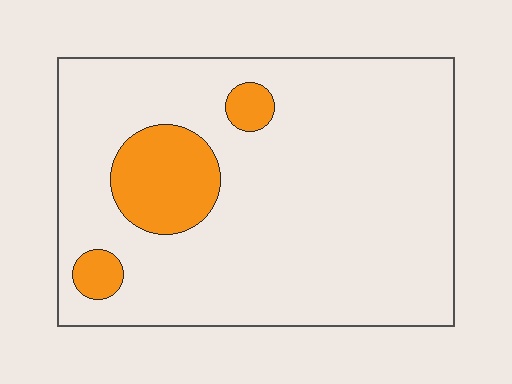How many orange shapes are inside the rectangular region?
3.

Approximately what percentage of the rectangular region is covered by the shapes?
Approximately 15%.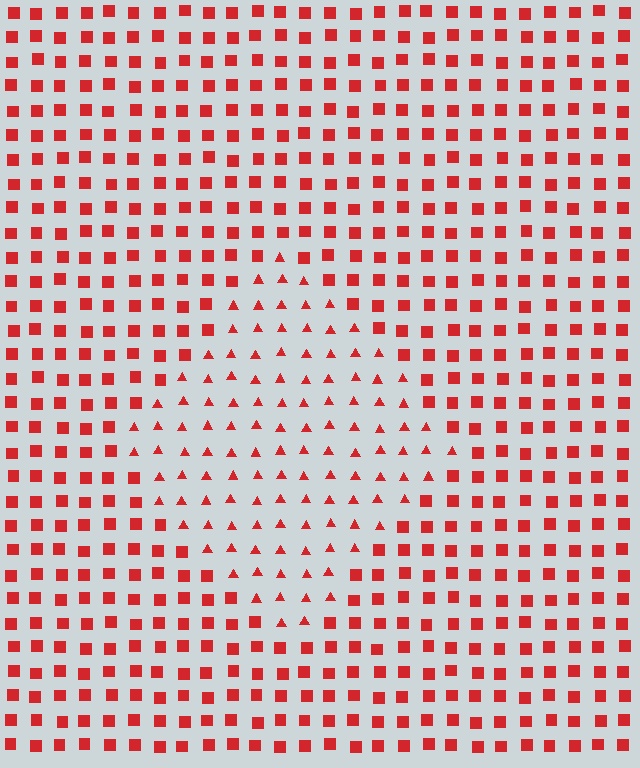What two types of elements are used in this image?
The image uses triangles inside the diamond region and squares outside it.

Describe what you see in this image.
The image is filled with small red elements arranged in a uniform grid. A diamond-shaped region contains triangles, while the surrounding area contains squares. The boundary is defined purely by the change in element shape.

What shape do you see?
I see a diamond.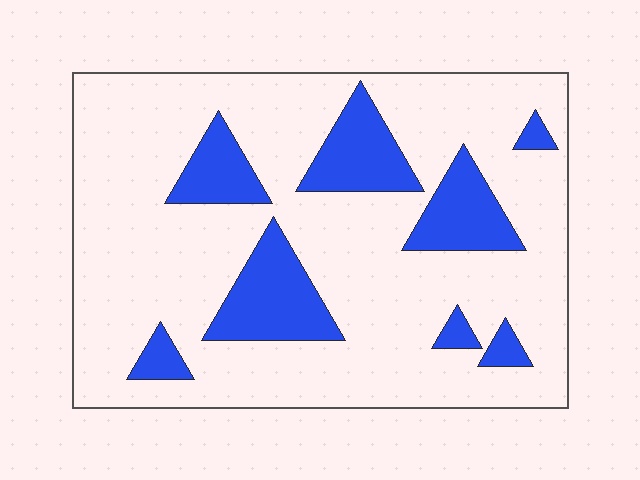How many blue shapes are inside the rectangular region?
8.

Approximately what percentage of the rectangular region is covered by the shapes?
Approximately 20%.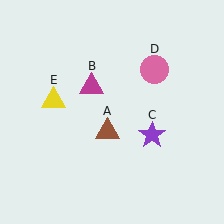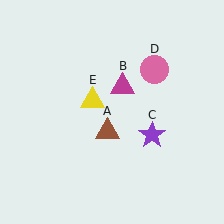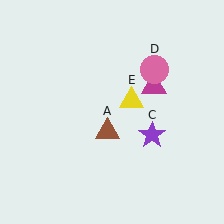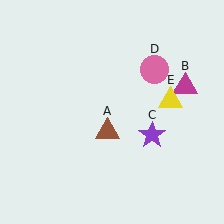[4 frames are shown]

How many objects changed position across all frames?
2 objects changed position: magenta triangle (object B), yellow triangle (object E).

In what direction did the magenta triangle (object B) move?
The magenta triangle (object B) moved right.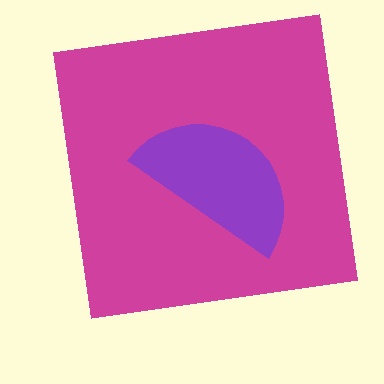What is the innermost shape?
The purple semicircle.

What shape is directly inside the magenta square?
The purple semicircle.